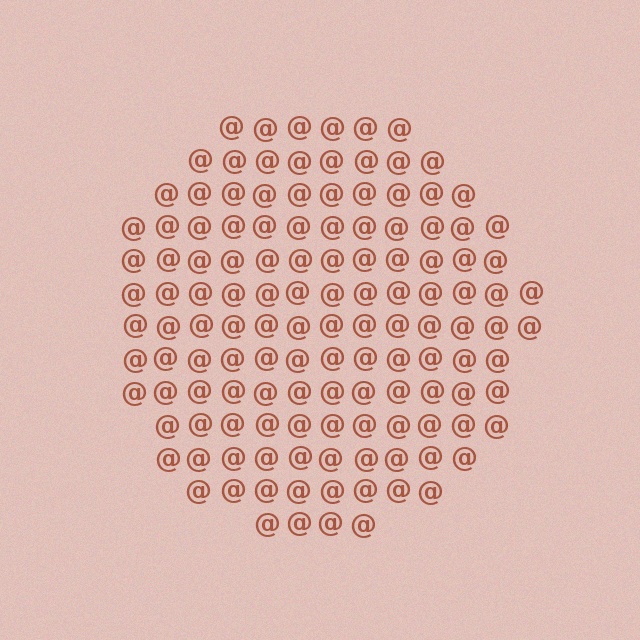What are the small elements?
The small elements are at signs.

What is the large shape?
The large shape is a circle.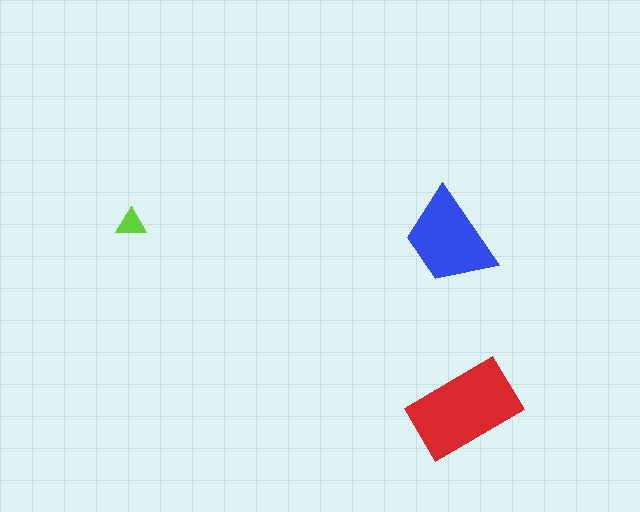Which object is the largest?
The red rectangle.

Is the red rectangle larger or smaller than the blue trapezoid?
Larger.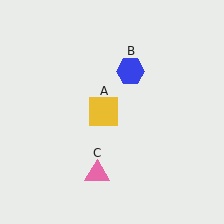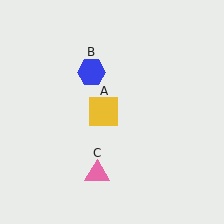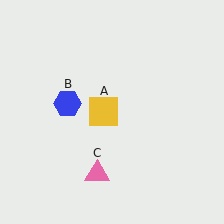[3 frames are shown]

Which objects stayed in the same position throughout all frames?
Yellow square (object A) and pink triangle (object C) remained stationary.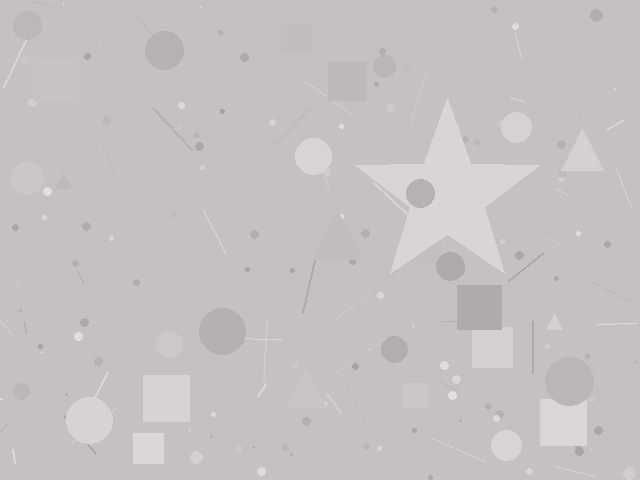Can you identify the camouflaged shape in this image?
The camouflaged shape is a star.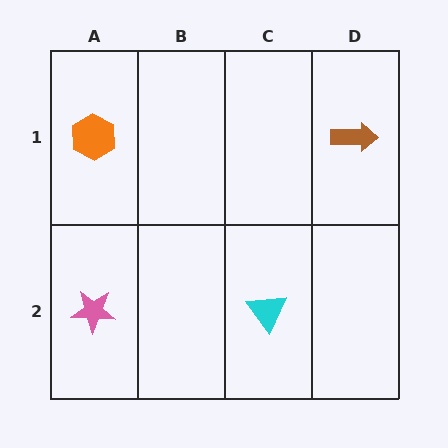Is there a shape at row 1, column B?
No, that cell is empty.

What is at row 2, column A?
A pink star.